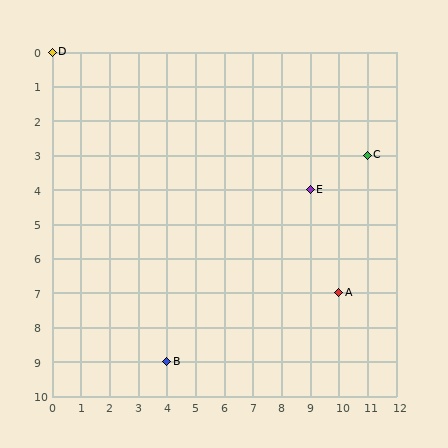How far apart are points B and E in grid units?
Points B and E are 5 columns and 5 rows apart (about 7.1 grid units diagonally).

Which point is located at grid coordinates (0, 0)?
Point D is at (0, 0).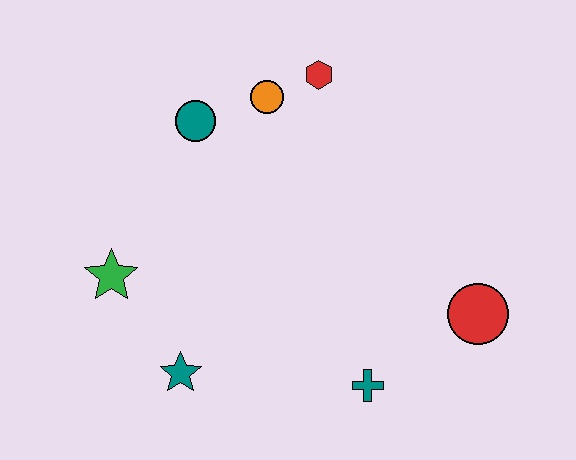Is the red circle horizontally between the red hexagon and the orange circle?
No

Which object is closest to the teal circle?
The orange circle is closest to the teal circle.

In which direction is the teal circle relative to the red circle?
The teal circle is to the left of the red circle.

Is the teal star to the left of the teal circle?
Yes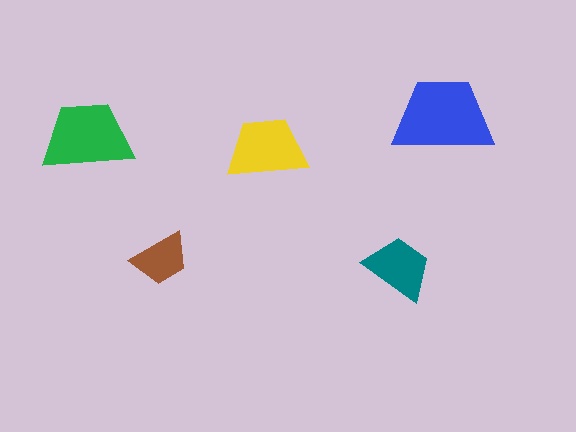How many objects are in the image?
There are 5 objects in the image.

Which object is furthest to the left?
The green trapezoid is leftmost.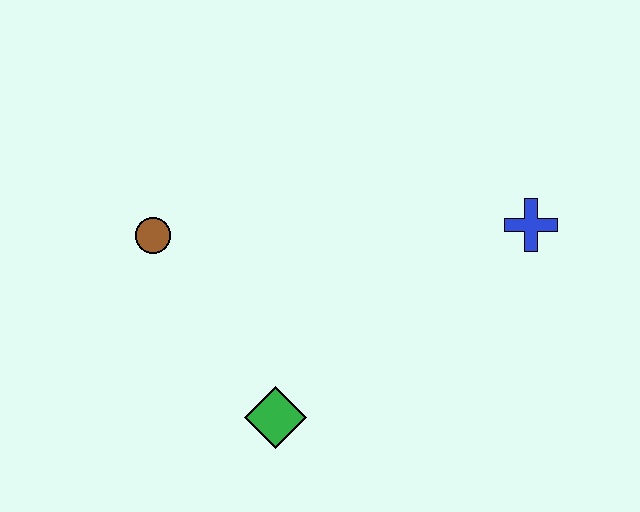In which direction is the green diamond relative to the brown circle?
The green diamond is below the brown circle.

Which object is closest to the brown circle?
The green diamond is closest to the brown circle.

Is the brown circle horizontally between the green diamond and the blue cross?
No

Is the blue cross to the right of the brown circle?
Yes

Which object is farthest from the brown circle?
The blue cross is farthest from the brown circle.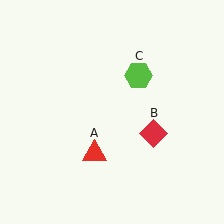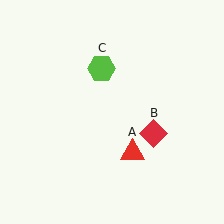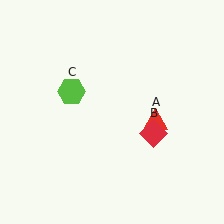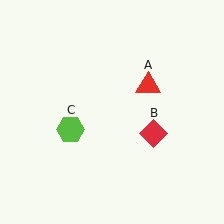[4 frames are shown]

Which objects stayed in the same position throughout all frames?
Red diamond (object B) remained stationary.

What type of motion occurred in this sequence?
The red triangle (object A), lime hexagon (object C) rotated counterclockwise around the center of the scene.